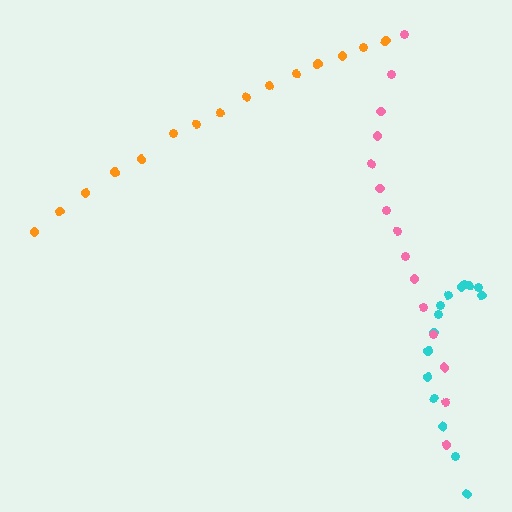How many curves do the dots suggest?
There are 3 distinct paths.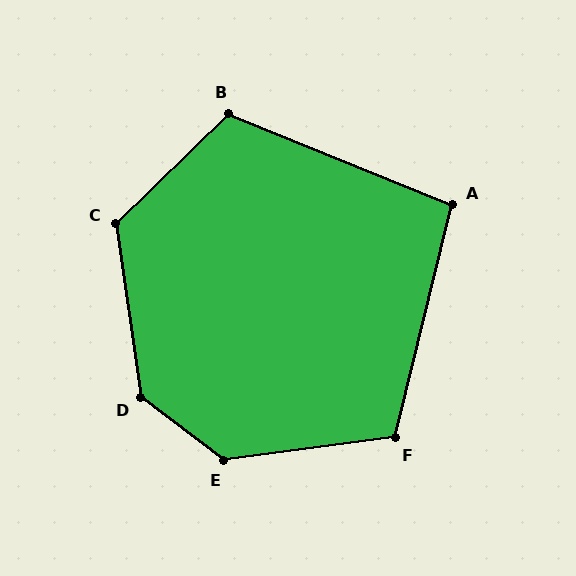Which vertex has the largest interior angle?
E, at approximately 135 degrees.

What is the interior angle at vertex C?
Approximately 126 degrees (obtuse).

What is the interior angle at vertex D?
Approximately 135 degrees (obtuse).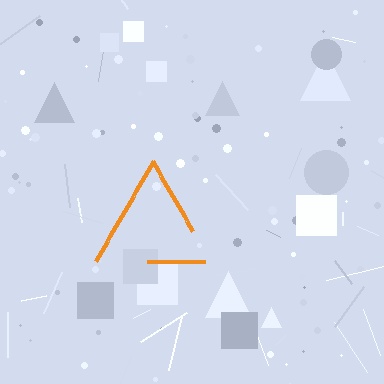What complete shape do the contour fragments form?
The contour fragments form a triangle.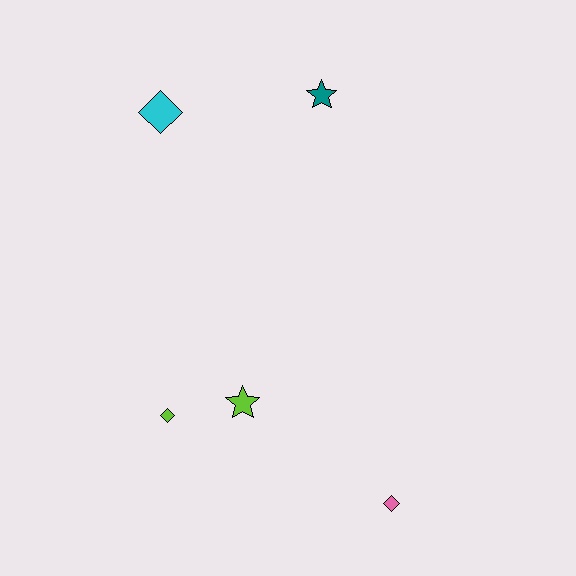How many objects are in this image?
There are 5 objects.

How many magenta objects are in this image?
There are no magenta objects.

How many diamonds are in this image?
There are 3 diamonds.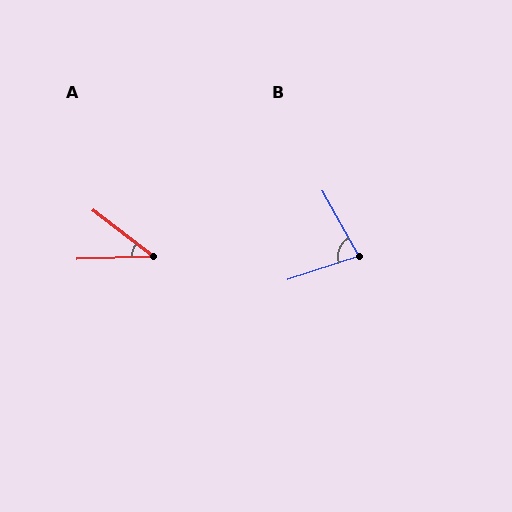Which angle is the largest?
B, at approximately 79 degrees.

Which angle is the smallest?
A, at approximately 40 degrees.